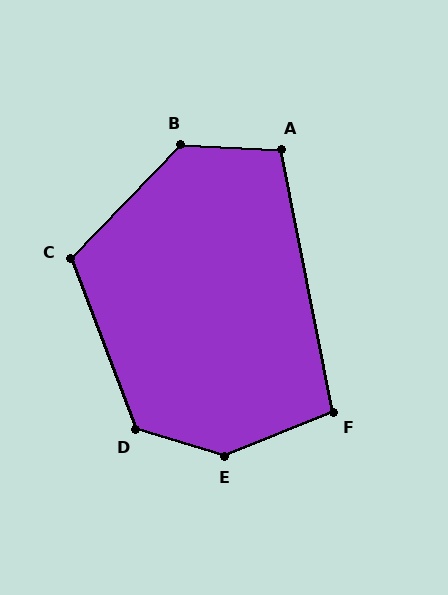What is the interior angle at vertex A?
Approximately 104 degrees (obtuse).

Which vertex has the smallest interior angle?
F, at approximately 101 degrees.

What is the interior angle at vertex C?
Approximately 115 degrees (obtuse).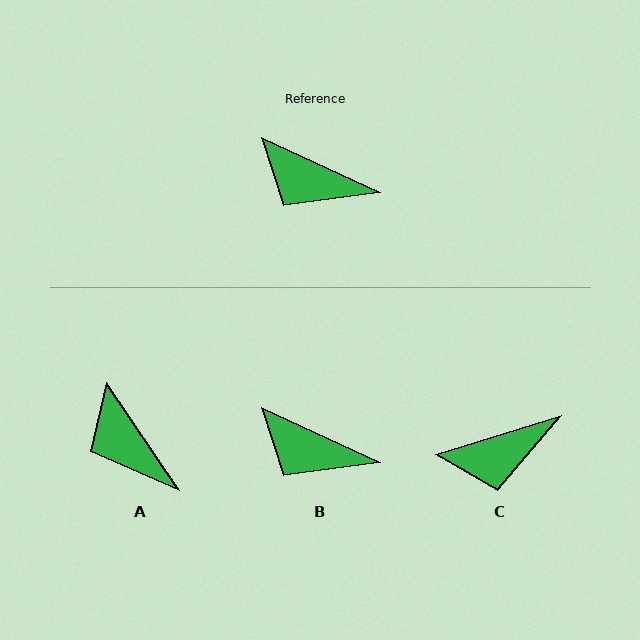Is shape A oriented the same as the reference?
No, it is off by about 31 degrees.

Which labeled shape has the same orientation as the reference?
B.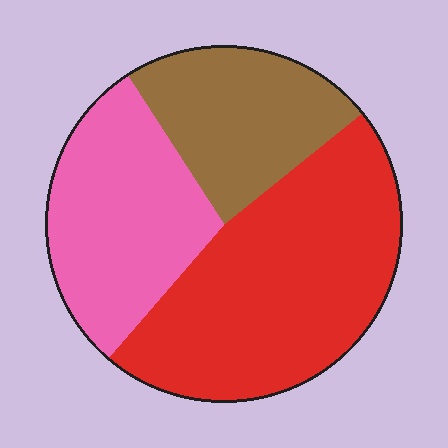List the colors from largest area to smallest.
From largest to smallest: red, pink, brown.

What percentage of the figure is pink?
Pink takes up about one third (1/3) of the figure.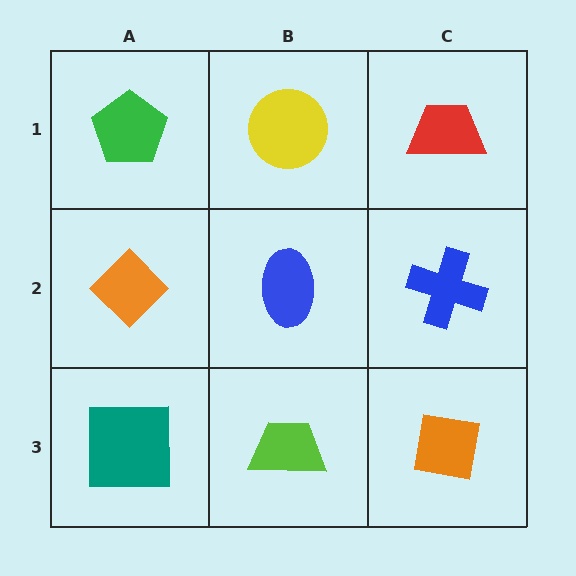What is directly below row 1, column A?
An orange diamond.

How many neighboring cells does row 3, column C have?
2.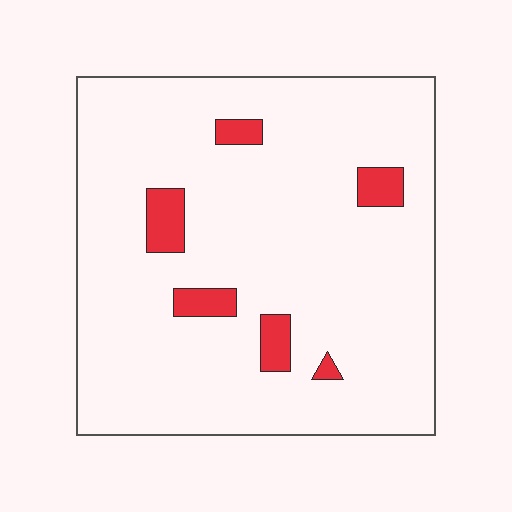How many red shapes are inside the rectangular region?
6.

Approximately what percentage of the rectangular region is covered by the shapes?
Approximately 10%.